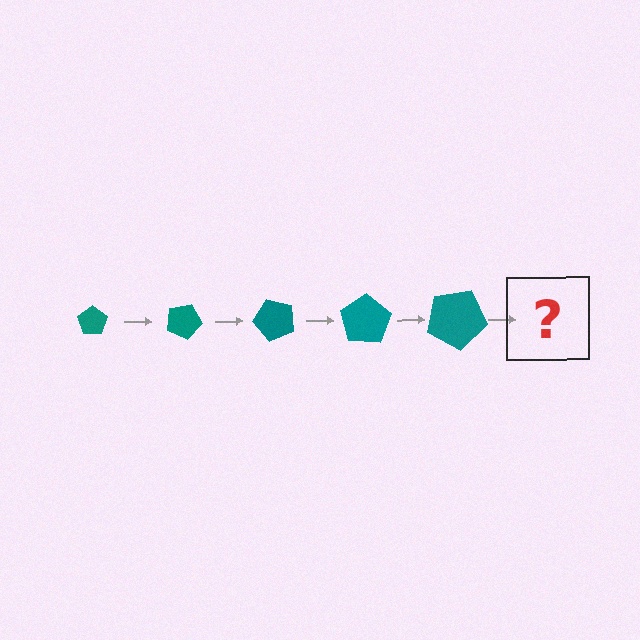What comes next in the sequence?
The next element should be a pentagon, larger than the previous one and rotated 125 degrees from the start.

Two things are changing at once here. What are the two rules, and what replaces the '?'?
The two rules are that the pentagon grows larger each step and it rotates 25 degrees each step. The '?' should be a pentagon, larger than the previous one and rotated 125 degrees from the start.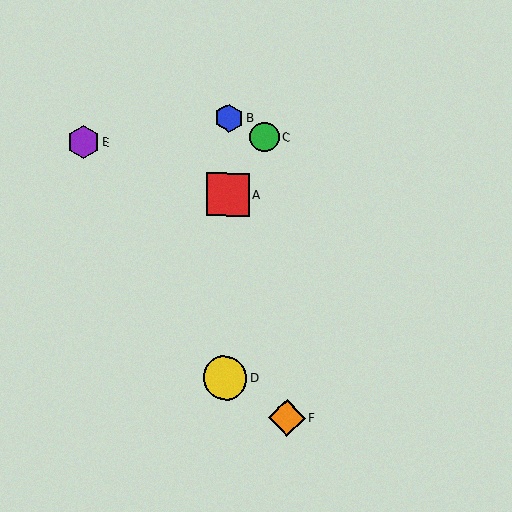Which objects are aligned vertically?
Objects A, B, D are aligned vertically.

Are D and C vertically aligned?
No, D is at x≈225 and C is at x≈265.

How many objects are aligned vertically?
3 objects (A, B, D) are aligned vertically.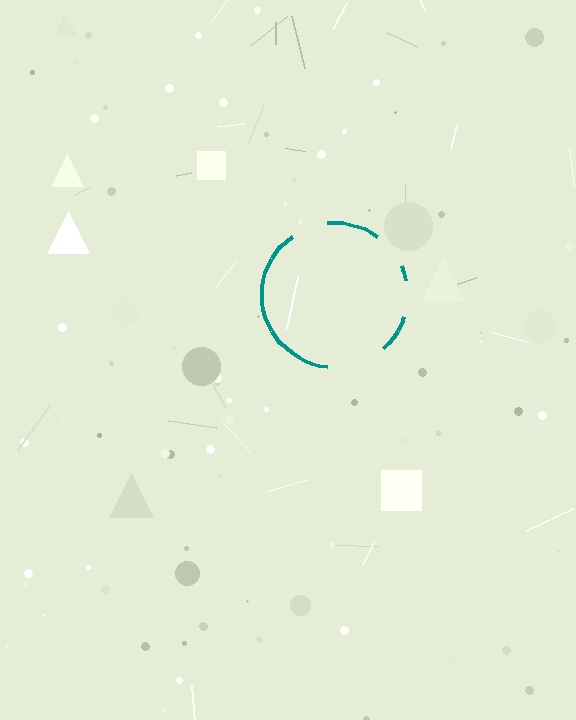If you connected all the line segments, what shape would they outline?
They would outline a circle.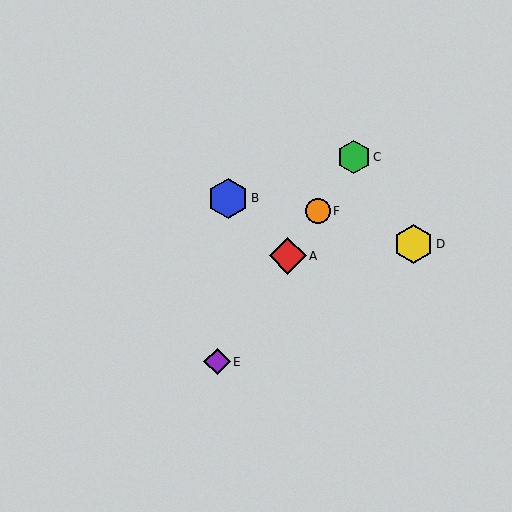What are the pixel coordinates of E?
Object E is at (217, 362).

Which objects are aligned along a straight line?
Objects A, C, E, F are aligned along a straight line.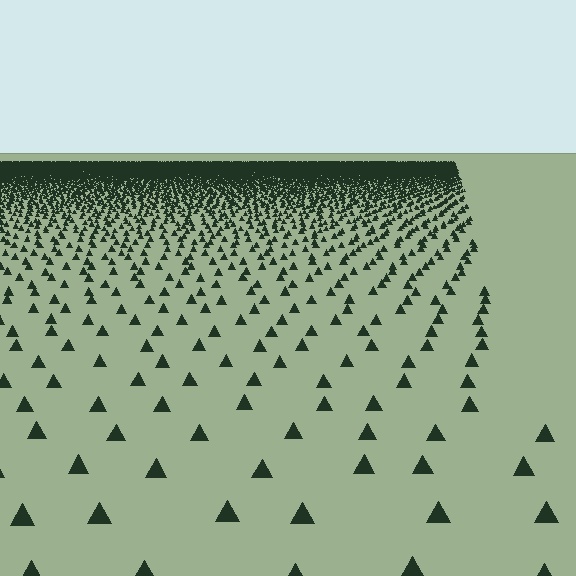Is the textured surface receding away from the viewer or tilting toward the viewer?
The surface is receding away from the viewer. Texture elements get smaller and denser toward the top.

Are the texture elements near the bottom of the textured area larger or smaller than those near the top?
Larger. Near the bottom, elements are closer to the viewer and appear at a bigger on-screen size.